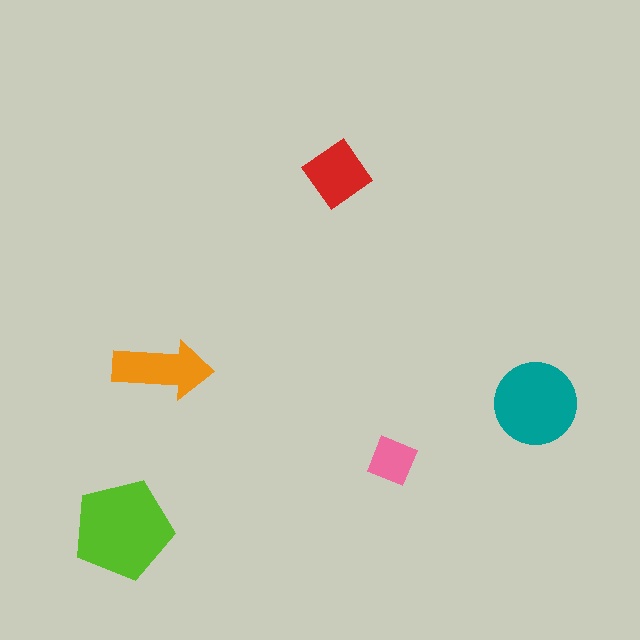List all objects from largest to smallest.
The lime pentagon, the teal circle, the orange arrow, the red diamond, the pink diamond.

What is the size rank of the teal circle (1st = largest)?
2nd.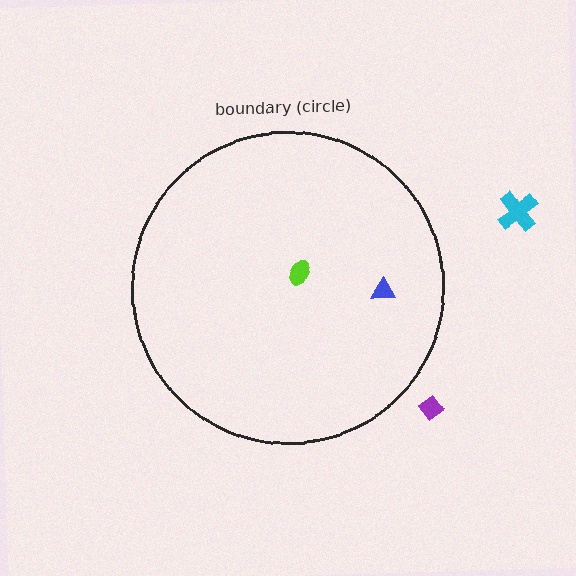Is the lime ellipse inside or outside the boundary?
Inside.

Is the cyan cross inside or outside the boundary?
Outside.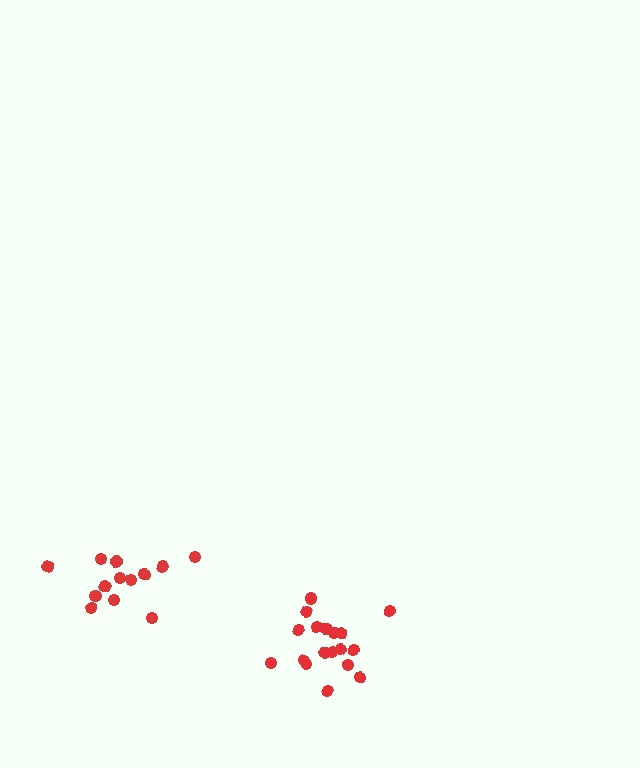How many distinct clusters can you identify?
There are 2 distinct clusters.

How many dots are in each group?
Group 1: 13 dots, Group 2: 18 dots (31 total).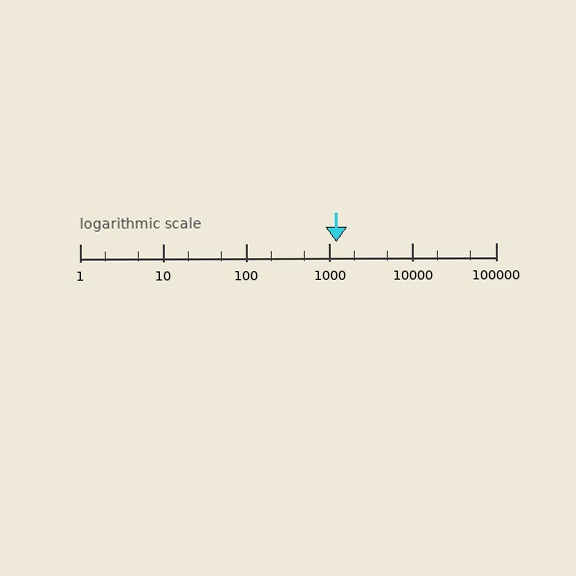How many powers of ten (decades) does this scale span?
The scale spans 5 decades, from 1 to 100000.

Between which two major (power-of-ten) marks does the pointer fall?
The pointer is between 1000 and 10000.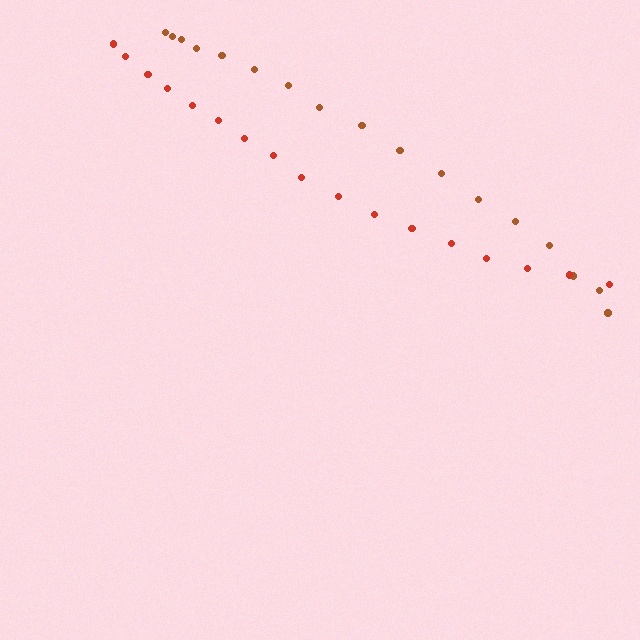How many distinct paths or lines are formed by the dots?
There are 2 distinct paths.